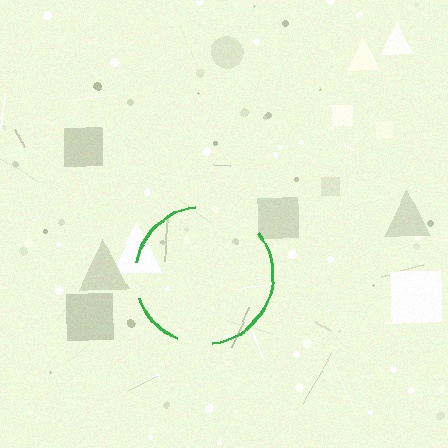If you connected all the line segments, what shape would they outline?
They would outline a circle.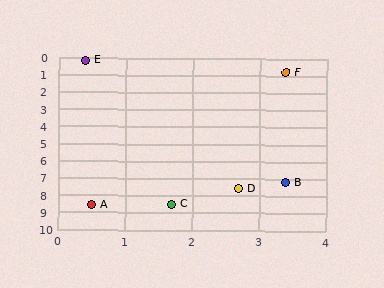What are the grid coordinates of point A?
Point A is at approximately (0.5, 8.6).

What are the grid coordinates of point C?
Point C is at approximately (1.7, 8.5).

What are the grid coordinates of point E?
Point E is at approximately (0.4, 0.2).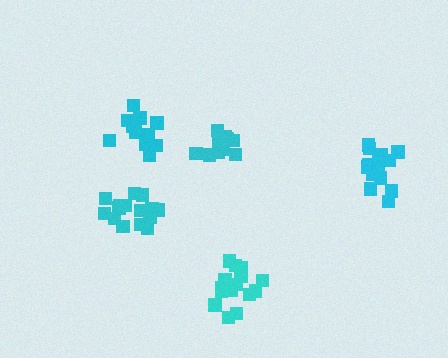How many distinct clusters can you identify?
There are 5 distinct clusters.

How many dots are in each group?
Group 1: 15 dots, Group 2: 12 dots, Group 3: 14 dots, Group 4: 15 dots, Group 5: 15 dots (71 total).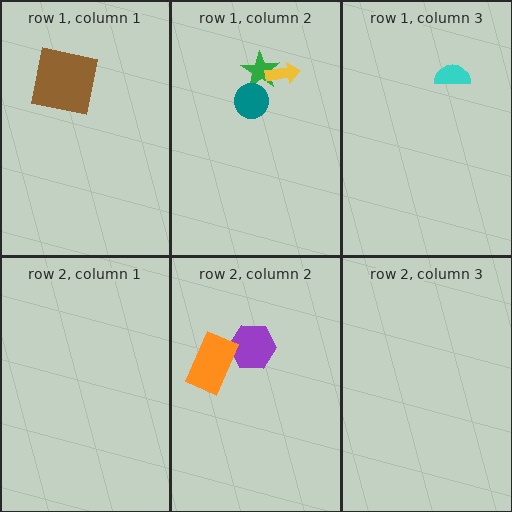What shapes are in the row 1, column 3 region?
The cyan semicircle.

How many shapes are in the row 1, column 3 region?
1.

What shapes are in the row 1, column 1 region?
The brown square.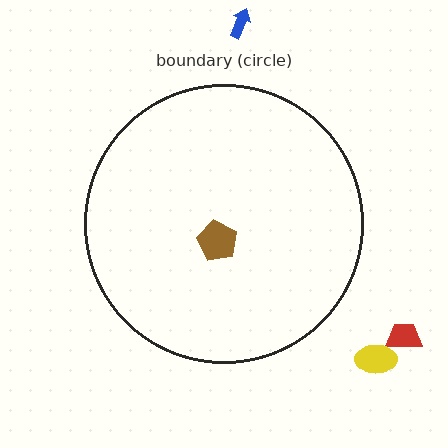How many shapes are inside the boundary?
1 inside, 3 outside.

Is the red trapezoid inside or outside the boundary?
Outside.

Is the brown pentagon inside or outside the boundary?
Inside.